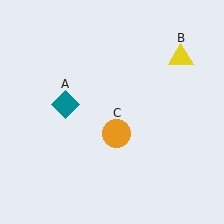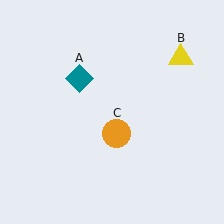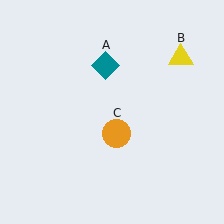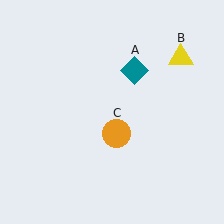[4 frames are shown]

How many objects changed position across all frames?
1 object changed position: teal diamond (object A).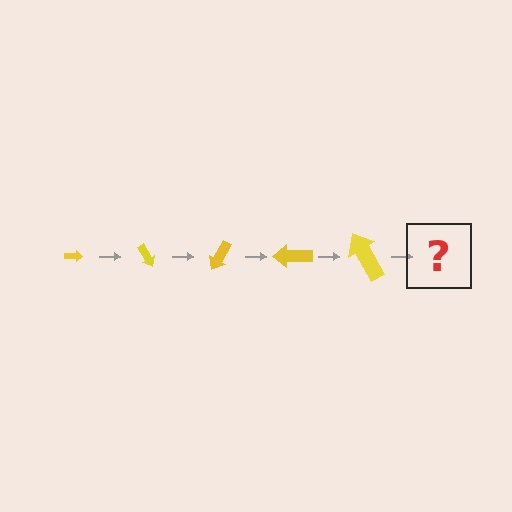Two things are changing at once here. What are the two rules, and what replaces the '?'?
The two rules are that the arrow grows larger each step and it rotates 60 degrees each step. The '?' should be an arrow, larger than the previous one and rotated 300 degrees from the start.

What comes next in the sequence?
The next element should be an arrow, larger than the previous one and rotated 300 degrees from the start.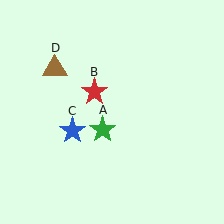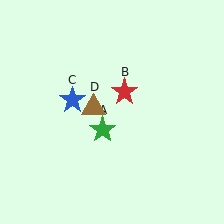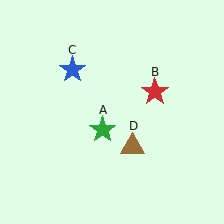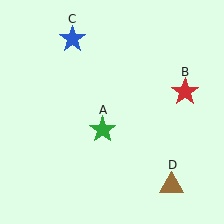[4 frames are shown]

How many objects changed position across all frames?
3 objects changed position: red star (object B), blue star (object C), brown triangle (object D).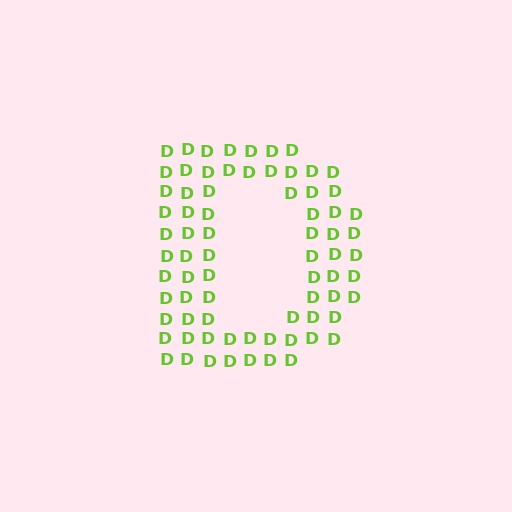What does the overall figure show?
The overall figure shows the letter D.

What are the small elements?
The small elements are letter D's.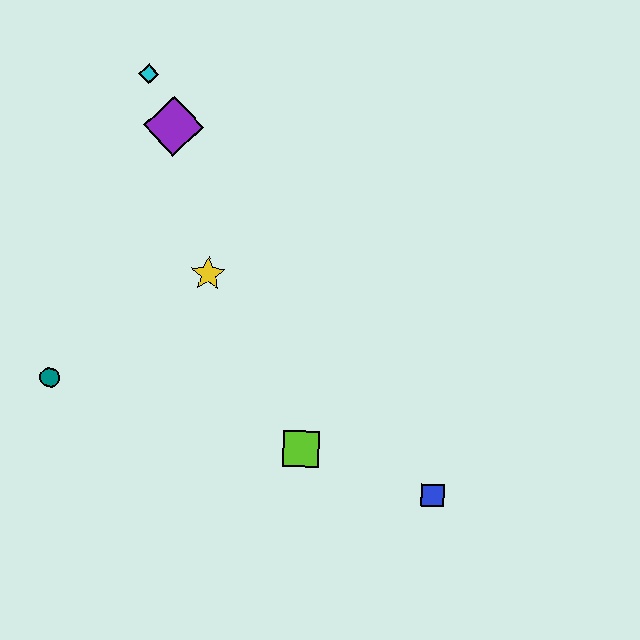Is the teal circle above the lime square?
Yes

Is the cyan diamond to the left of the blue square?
Yes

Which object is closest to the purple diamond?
The cyan diamond is closest to the purple diamond.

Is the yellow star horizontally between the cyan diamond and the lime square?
Yes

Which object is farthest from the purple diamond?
The blue square is farthest from the purple diamond.